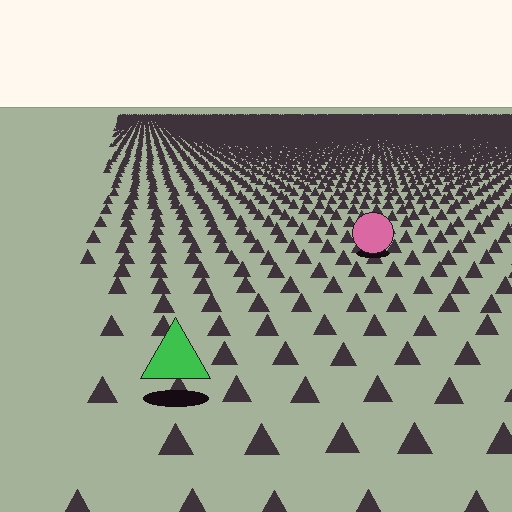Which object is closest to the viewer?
The green triangle is closest. The texture marks near it are larger and more spread out.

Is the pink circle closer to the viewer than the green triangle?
No. The green triangle is closer — you can tell from the texture gradient: the ground texture is coarser near it.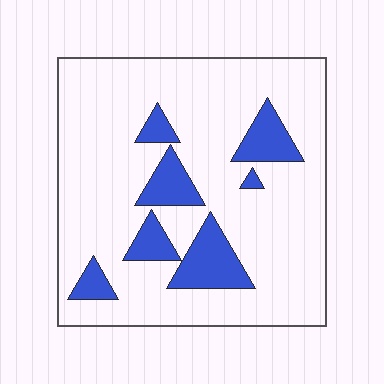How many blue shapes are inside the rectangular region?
7.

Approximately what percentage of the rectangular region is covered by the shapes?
Approximately 15%.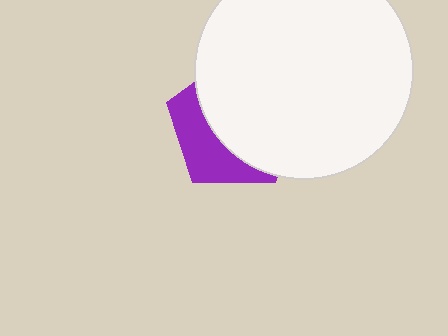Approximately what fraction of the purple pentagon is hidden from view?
Roughly 65% of the purple pentagon is hidden behind the white circle.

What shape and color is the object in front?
The object in front is a white circle.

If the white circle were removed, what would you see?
You would see the complete purple pentagon.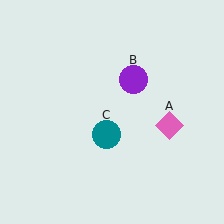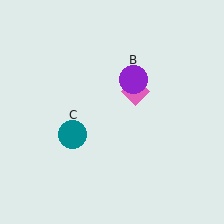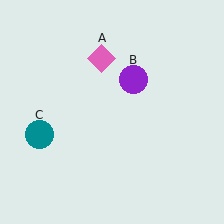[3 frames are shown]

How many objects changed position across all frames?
2 objects changed position: pink diamond (object A), teal circle (object C).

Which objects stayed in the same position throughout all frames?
Purple circle (object B) remained stationary.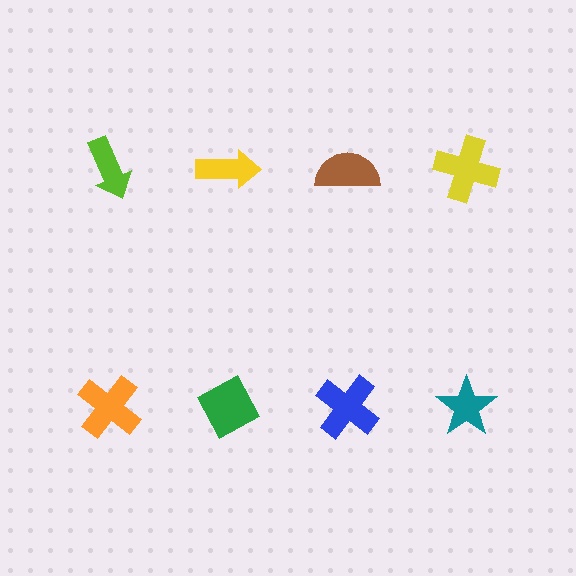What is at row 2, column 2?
A green diamond.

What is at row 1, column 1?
A lime arrow.